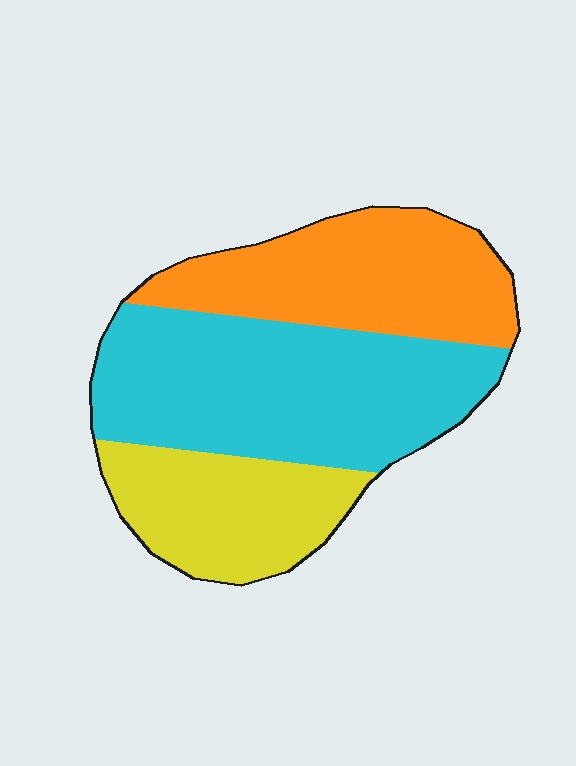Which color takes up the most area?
Cyan, at roughly 45%.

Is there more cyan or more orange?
Cyan.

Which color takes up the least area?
Yellow, at roughly 25%.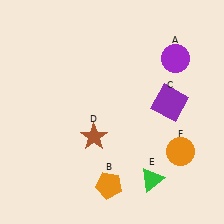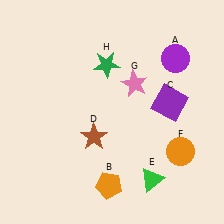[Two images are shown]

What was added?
A pink star (G), a green star (H) were added in Image 2.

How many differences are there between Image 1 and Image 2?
There are 2 differences between the two images.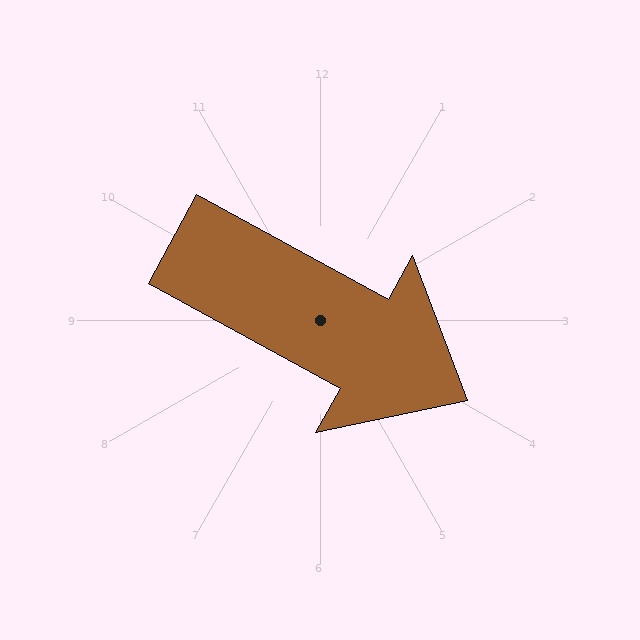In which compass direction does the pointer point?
Southeast.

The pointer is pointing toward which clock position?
Roughly 4 o'clock.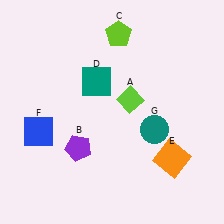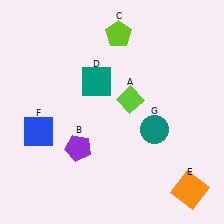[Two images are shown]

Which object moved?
The orange square (E) moved down.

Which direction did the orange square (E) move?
The orange square (E) moved down.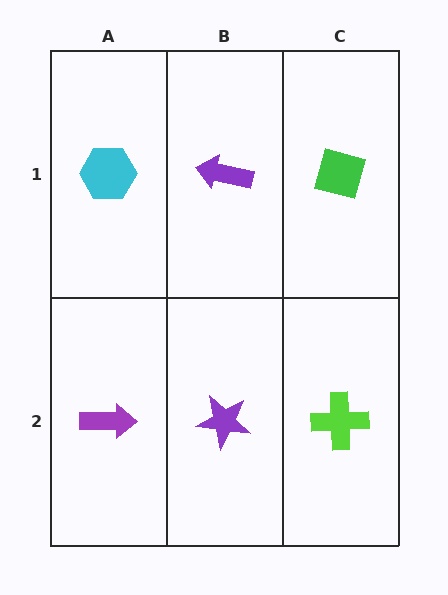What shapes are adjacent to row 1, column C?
A lime cross (row 2, column C), a purple arrow (row 1, column B).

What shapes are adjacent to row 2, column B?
A purple arrow (row 1, column B), a purple arrow (row 2, column A), a lime cross (row 2, column C).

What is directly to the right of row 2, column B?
A lime cross.